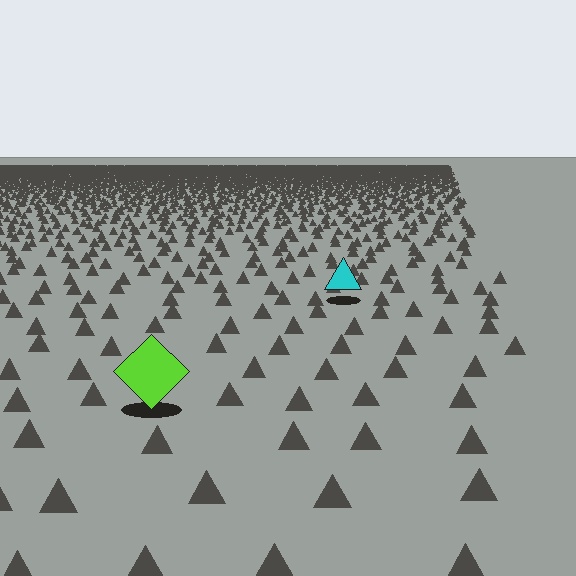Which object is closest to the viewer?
The lime diamond is closest. The texture marks near it are larger and more spread out.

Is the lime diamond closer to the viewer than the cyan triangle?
Yes. The lime diamond is closer — you can tell from the texture gradient: the ground texture is coarser near it.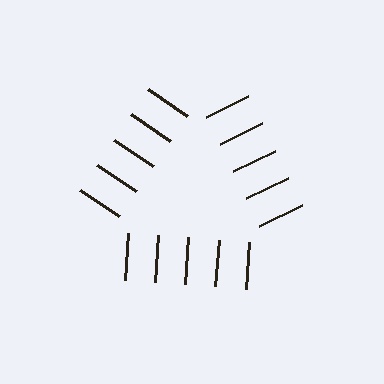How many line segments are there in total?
15 — 5 along each of the 3 edges.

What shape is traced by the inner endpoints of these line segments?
An illusory triangle — the line segments terminate on its edges but no continuous stroke is drawn.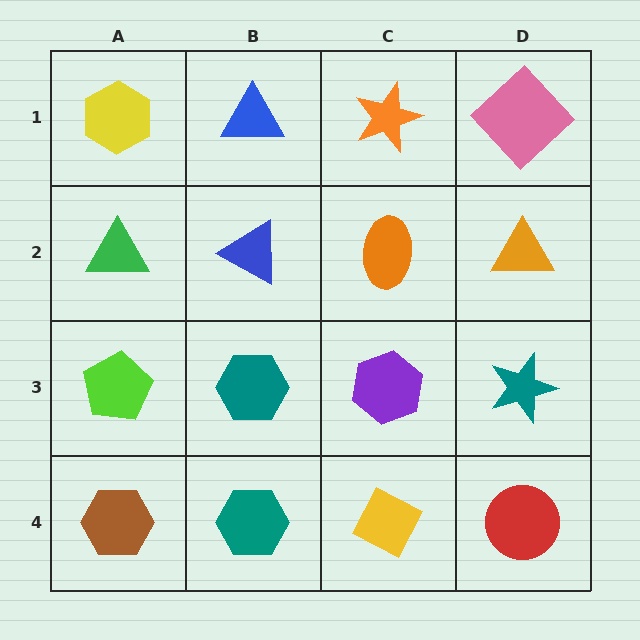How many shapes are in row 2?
4 shapes.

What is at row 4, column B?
A teal hexagon.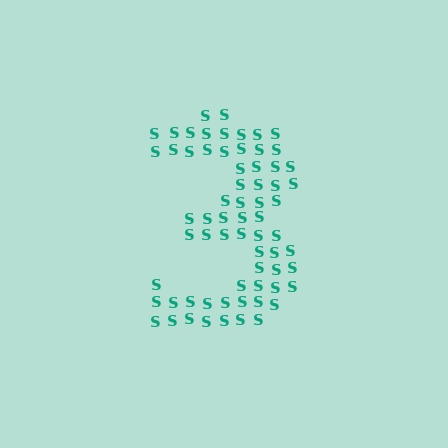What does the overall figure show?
The overall figure shows the digit 3.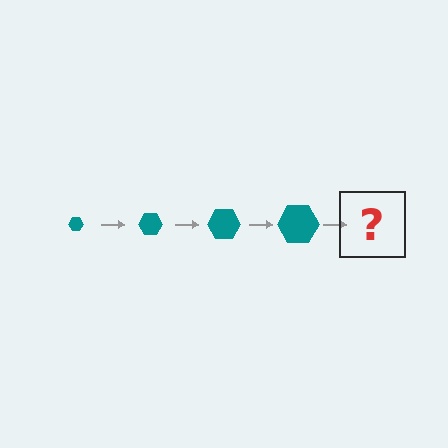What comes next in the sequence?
The next element should be a teal hexagon, larger than the previous one.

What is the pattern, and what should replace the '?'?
The pattern is that the hexagon gets progressively larger each step. The '?' should be a teal hexagon, larger than the previous one.